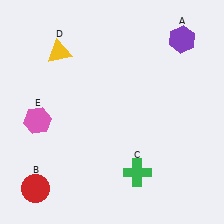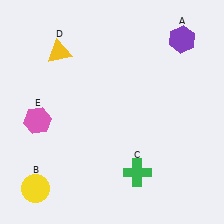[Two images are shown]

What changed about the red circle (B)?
In Image 1, B is red. In Image 2, it changed to yellow.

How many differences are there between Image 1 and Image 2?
There is 1 difference between the two images.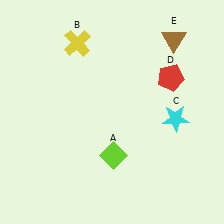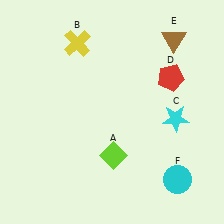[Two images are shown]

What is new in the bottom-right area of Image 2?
A cyan circle (F) was added in the bottom-right area of Image 2.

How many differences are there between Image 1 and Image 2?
There is 1 difference between the two images.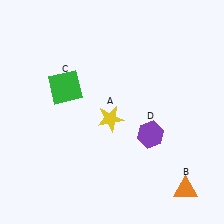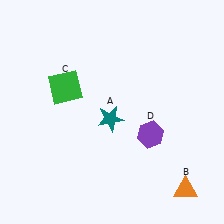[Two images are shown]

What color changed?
The star (A) changed from yellow in Image 1 to teal in Image 2.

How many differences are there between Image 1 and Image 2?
There is 1 difference between the two images.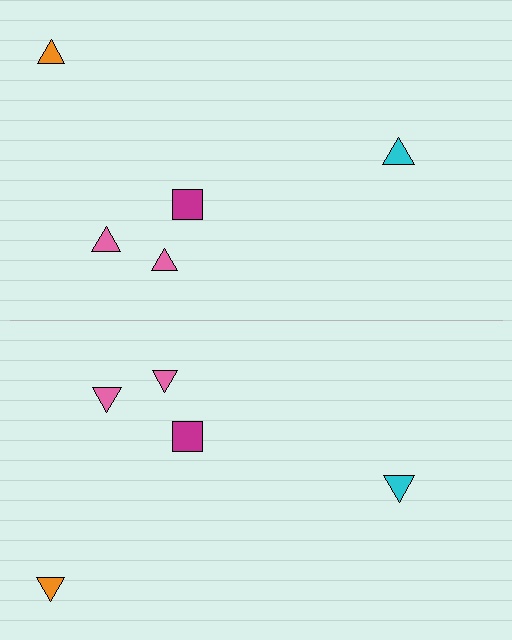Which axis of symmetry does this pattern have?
The pattern has a horizontal axis of symmetry running through the center of the image.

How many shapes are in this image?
There are 10 shapes in this image.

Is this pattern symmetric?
Yes, this pattern has bilateral (reflection) symmetry.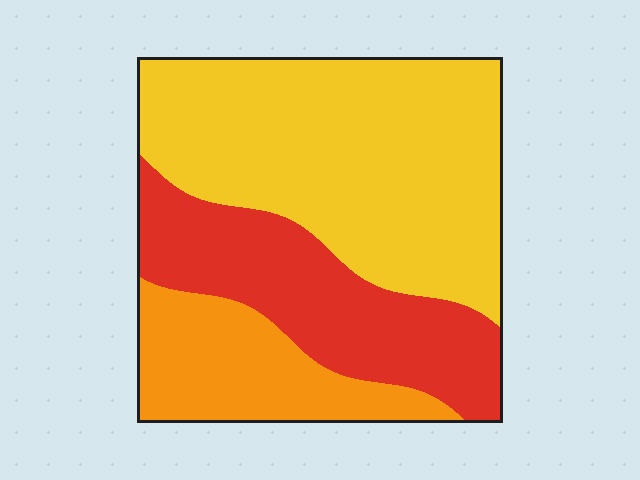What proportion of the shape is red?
Red takes up about one quarter (1/4) of the shape.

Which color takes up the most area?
Yellow, at roughly 50%.